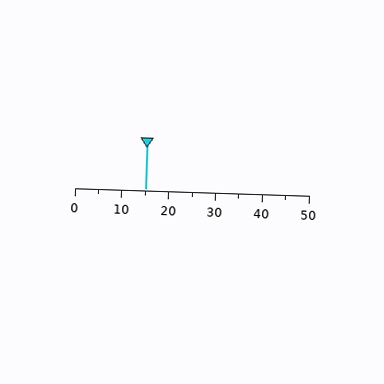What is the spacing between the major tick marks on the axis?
The major ticks are spaced 10 apart.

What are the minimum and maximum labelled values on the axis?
The axis runs from 0 to 50.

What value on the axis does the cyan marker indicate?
The marker indicates approximately 15.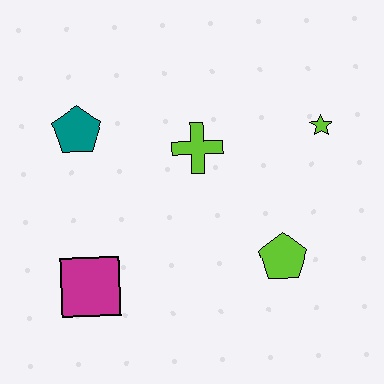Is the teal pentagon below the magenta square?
No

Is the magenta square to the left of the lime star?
Yes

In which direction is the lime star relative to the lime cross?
The lime star is to the right of the lime cross.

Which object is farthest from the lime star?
The magenta square is farthest from the lime star.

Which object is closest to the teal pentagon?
The lime cross is closest to the teal pentagon.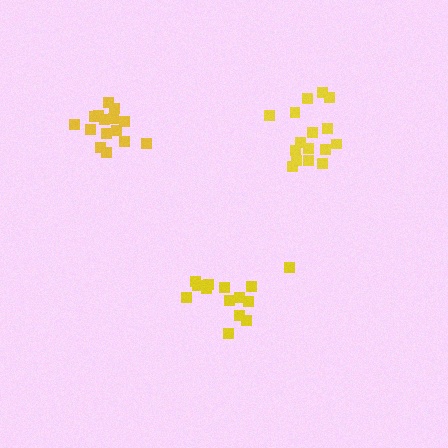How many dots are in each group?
Group 1: 15 dots, Group 2: 16 dots, Group 3: 14 dots (45 total).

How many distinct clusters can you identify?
There are 3 distinct clusters.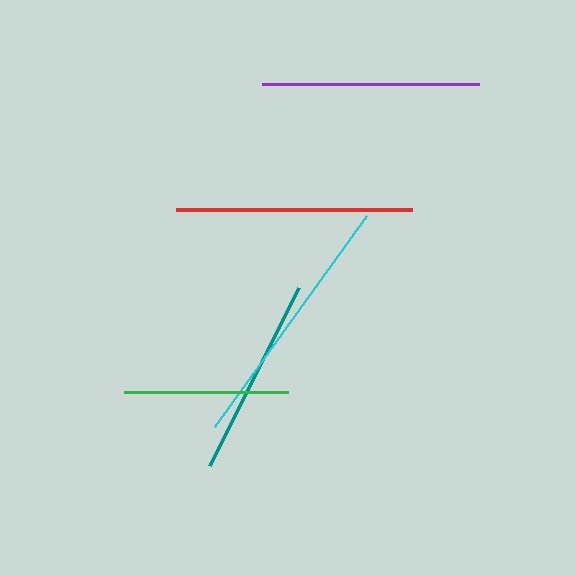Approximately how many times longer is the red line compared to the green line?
The red line is approximately 1.4 times the length of the green line.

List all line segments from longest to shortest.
From longest to shortest: cyan, red, purple, teal, green.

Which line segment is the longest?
The cyan line is the longest at approximately 260 pixels.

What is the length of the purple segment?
The purple segment is approximately 218 pixels long.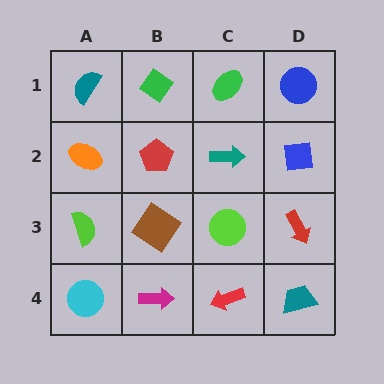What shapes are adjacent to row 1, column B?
A red pentagon (row 2, column B), a teal semicircle (row 1, column A), a green ellipse (row 1, column C).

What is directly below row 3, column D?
A teal trapezoid.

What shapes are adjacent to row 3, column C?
A teal arrow (row 2, column C), a red arrow (row 4, column C), a brown diamond (row 3, column B), a red arrow (row 3, column D).